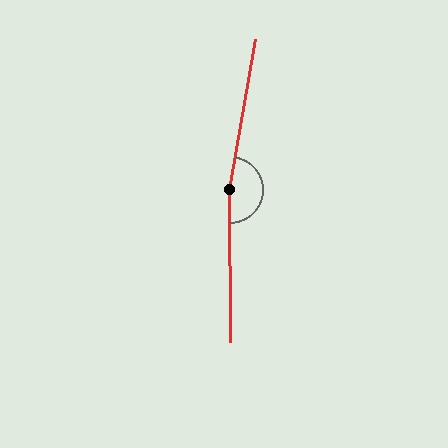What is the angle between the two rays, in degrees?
Approximately 170 degrees.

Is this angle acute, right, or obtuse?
It is obtuse.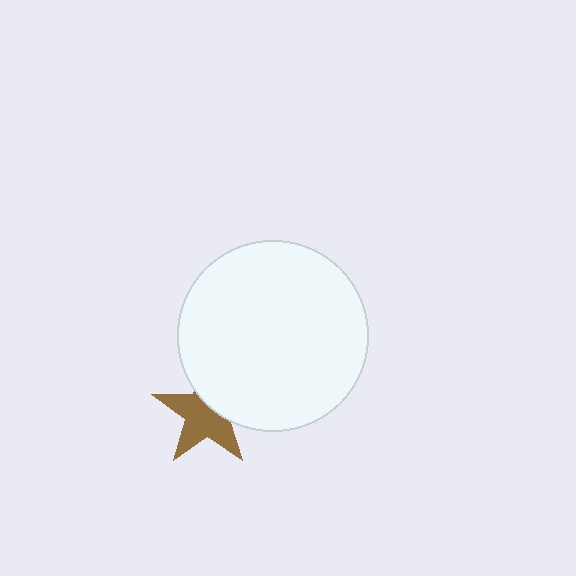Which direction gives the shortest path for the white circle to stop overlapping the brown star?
Moving toward the upper-right gives the shortest separation.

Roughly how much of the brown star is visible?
About half of it is visible (roughly 62%).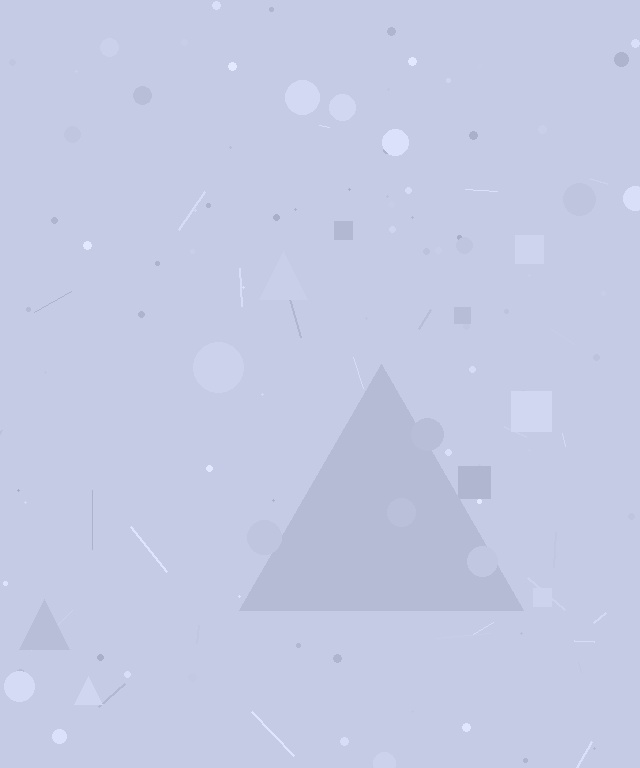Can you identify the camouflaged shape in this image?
The camouflaged shape is a triangle.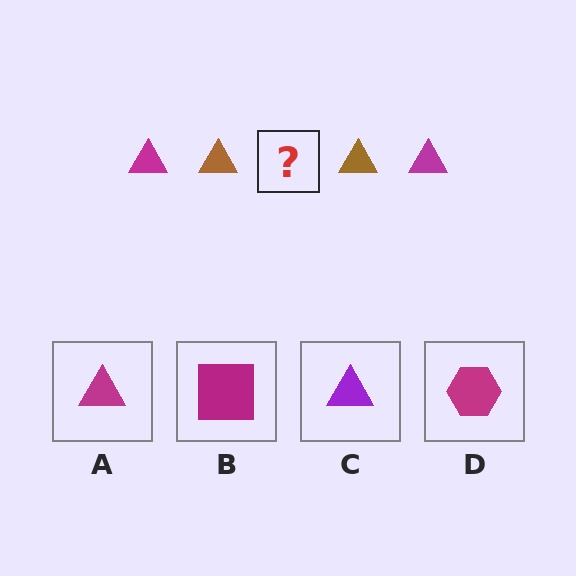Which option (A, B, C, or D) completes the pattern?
A.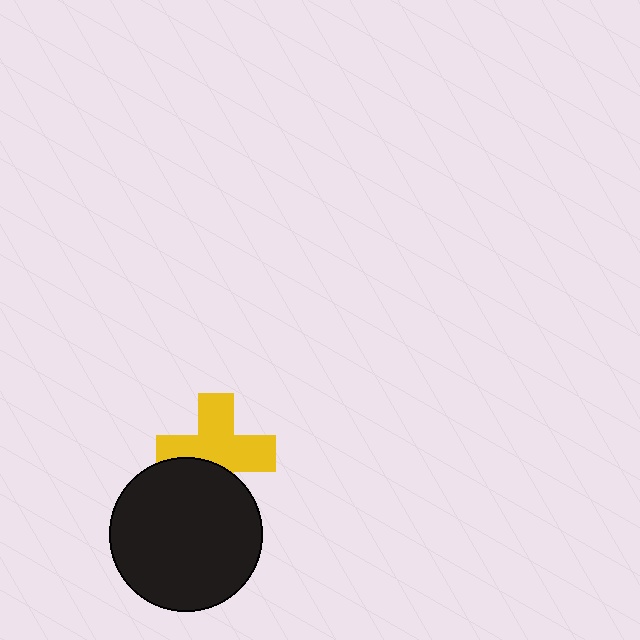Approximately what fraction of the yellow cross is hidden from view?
Roughly 32% of the yellow cross is hidden behind the black circle.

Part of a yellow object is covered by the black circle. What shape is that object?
It is a cross.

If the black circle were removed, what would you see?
You would see the complete yellow cross.